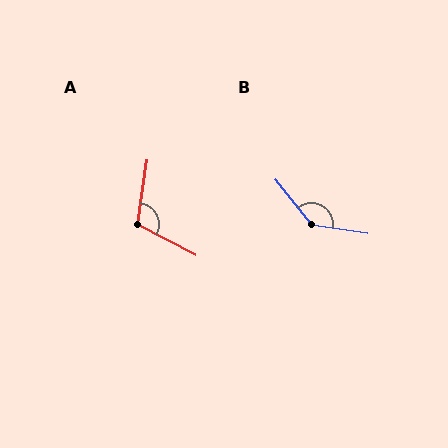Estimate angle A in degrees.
Approximately 109 degrees.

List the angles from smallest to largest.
A (109°), B (137°).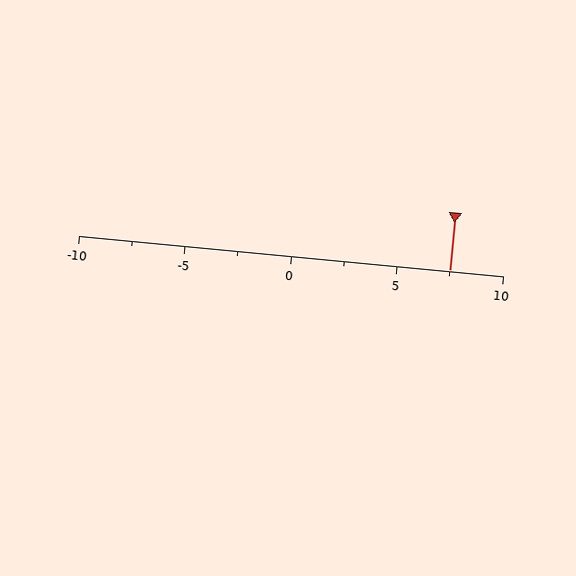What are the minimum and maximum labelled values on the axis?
The axis runs from -10 to 10.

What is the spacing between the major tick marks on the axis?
The major ticks are spaced 5 apart.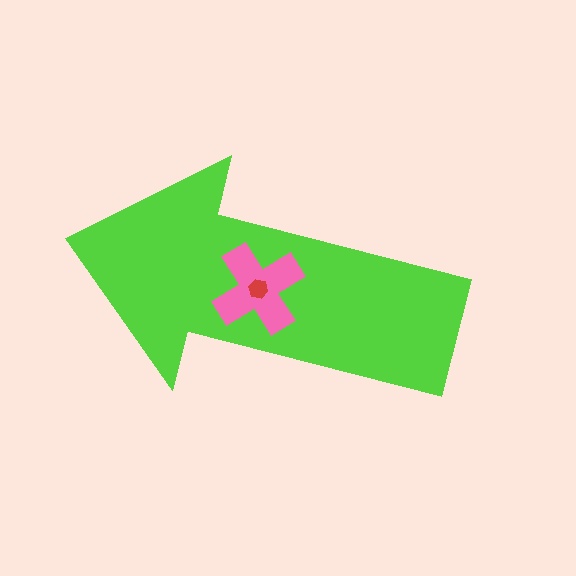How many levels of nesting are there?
3.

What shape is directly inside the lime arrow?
The pink cross.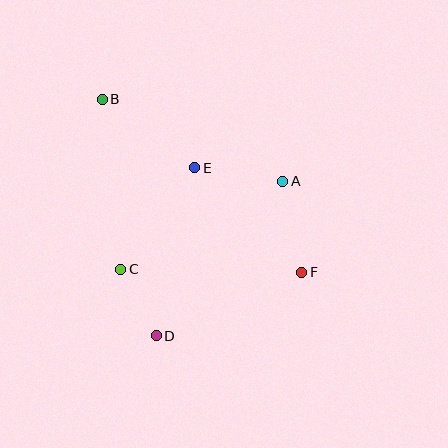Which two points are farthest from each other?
Points B and F are farthest from each other.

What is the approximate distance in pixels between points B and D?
The distance between B and D is approximately 242 pixels.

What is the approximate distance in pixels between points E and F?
The distance between E and F is approximately 150 pixels.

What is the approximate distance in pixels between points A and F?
The distance between A and F is approximately 93 pixels.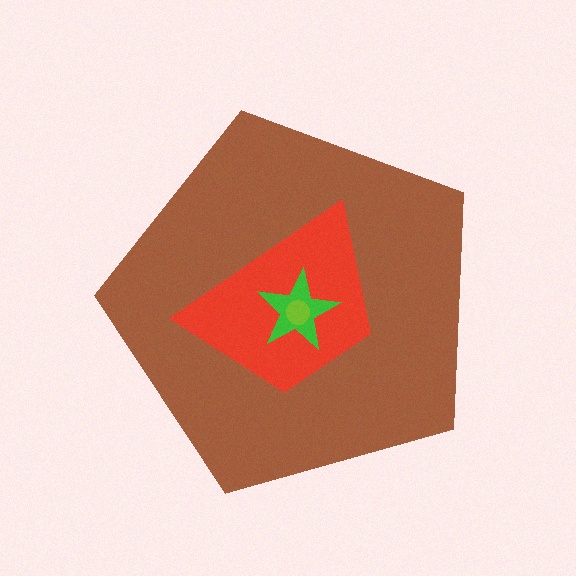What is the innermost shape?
The lime circle.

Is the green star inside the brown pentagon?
Yes.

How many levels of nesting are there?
4.